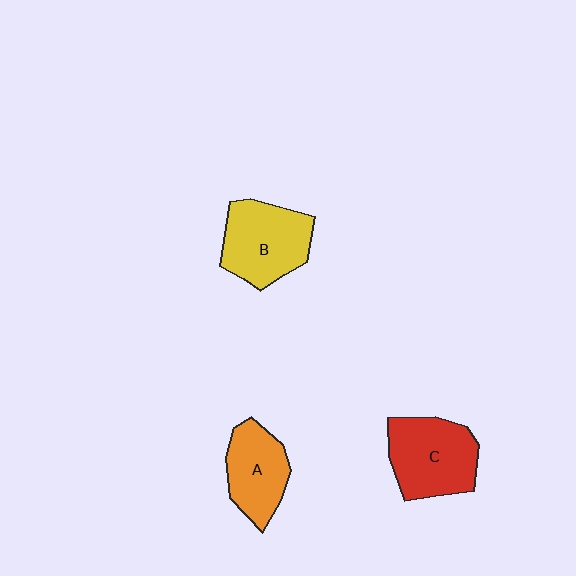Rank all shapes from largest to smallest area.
From largest to smallest: C (red), B (yellow), A (orange).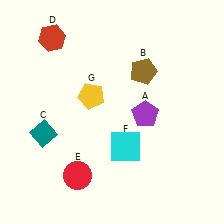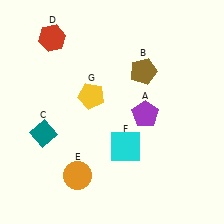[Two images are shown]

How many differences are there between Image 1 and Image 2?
There is 1 difference between the two images.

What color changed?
The circle (E) changed from red in Image 1 to orange in Image 2.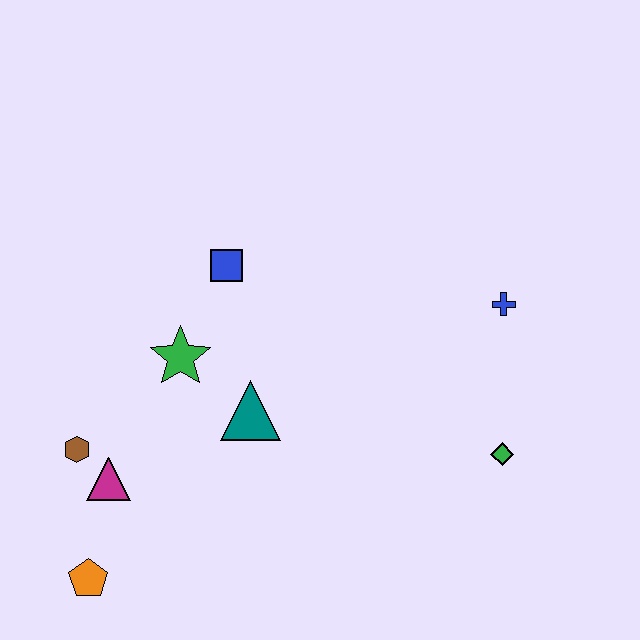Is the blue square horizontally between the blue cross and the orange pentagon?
Yes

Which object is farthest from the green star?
The green diamond is farthest from the green star.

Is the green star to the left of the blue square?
Yes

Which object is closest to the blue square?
The green star is closest to the blue square.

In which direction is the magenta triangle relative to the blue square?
The magenta triangle is below the blue square.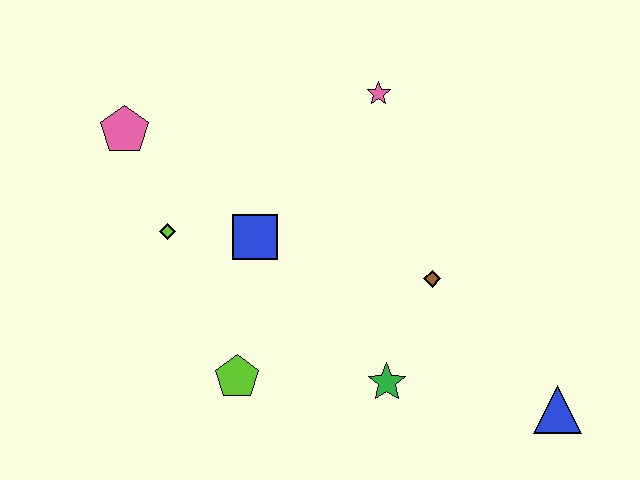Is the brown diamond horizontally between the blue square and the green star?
No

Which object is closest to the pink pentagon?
The lime diamond is closest to the pink pentagon.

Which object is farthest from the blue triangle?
The pink pentagon is farthest from the blue triangle.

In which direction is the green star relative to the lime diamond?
The green star is to the right of the lime diamond.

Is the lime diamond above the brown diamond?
Yes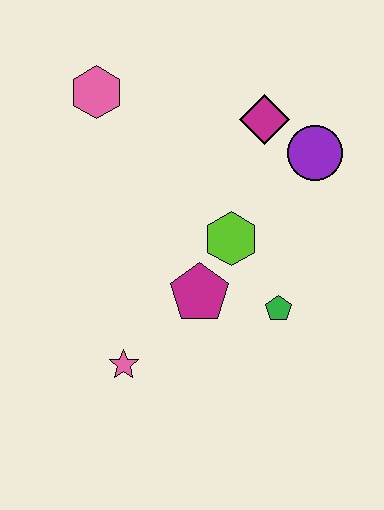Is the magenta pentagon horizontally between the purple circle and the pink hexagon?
Yes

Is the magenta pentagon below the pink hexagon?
Yes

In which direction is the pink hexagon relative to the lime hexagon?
The pink hexagon is above the lime hexagon.